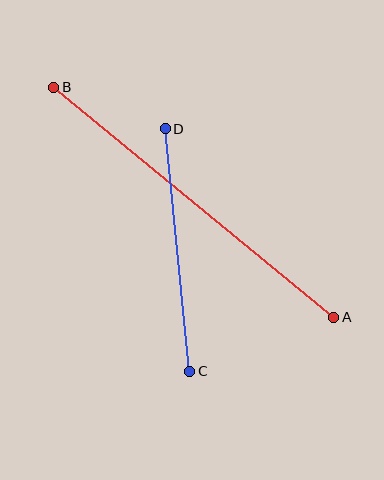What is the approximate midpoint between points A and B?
The midpoint is at approximately (194, 202) pixels.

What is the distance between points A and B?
The distance is approximately 362 pixels.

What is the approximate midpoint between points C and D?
The midpoint is at approximately (178, 250) pixels.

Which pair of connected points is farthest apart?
Points A and B are farthest apart.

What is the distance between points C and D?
The distance is approximately 244 pixels.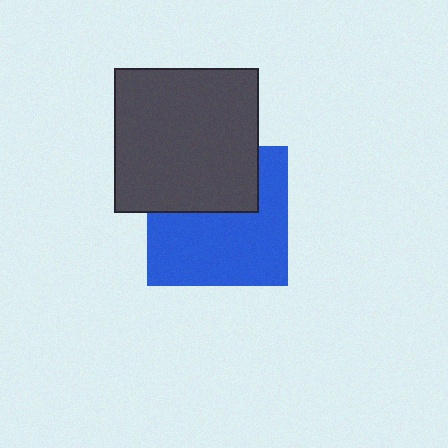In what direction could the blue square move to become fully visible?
The blue square could move down. That would shift it out from behind the dark gray square entirely.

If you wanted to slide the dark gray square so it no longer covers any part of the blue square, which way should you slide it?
Slide it up — that is the most direct way to separate the two shapes.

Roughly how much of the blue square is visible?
About half of it is visible (roughly 61%).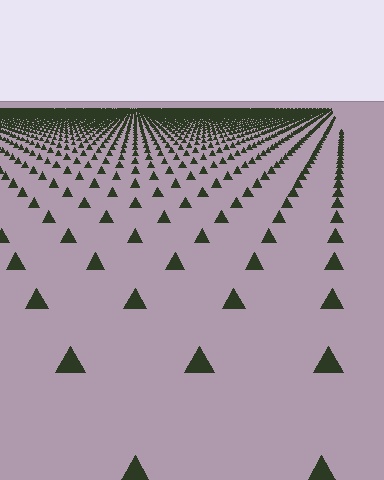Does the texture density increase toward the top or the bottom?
Density increases toward the top.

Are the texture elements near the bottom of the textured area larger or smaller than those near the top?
Larger. Near the bottom, elements are closer to the viewer and appear at a bigger on-screen size.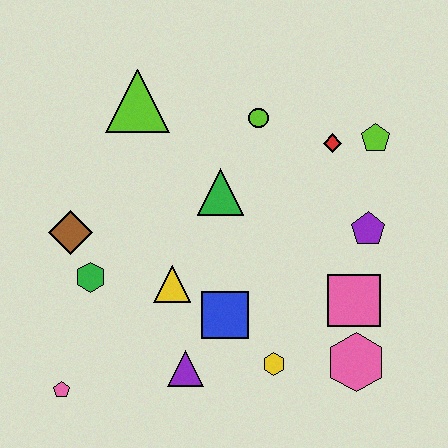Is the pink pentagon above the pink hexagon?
No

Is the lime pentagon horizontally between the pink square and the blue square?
No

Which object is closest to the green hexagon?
The brown diamond is closest to the green hexagon.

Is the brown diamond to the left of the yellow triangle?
Yes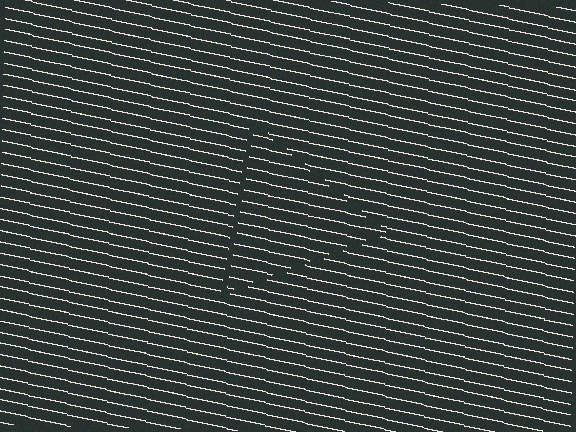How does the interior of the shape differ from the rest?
The interior of the shape contains the same grating, shifted by half a period — the contour is defined by the phase discontinuity where line-ends from the inner and outer gratings abut.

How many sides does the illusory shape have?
3 sides — the line-ends trace a triangle.